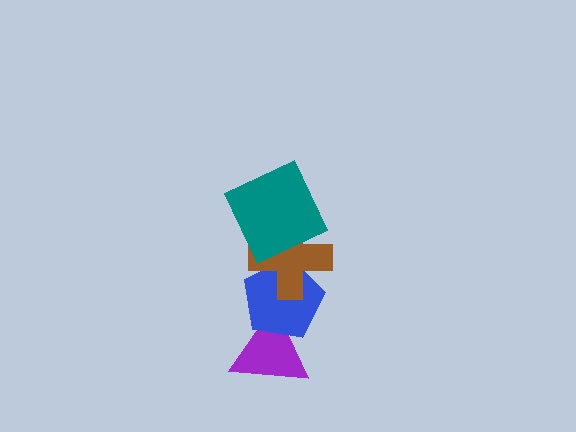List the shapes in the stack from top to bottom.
From top to bottom: the teal square, the brown cross, the blue pentagon, the purple triangle.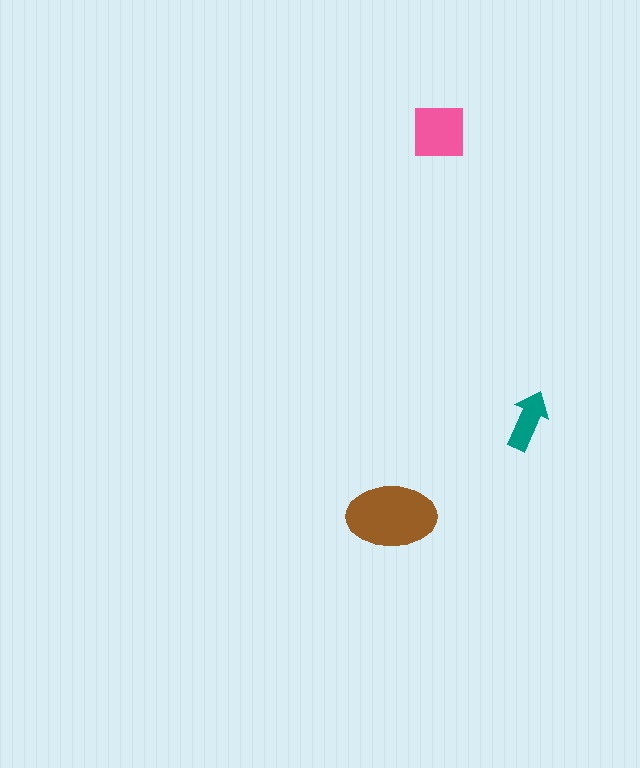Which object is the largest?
The brown ellipse.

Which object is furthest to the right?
The teal arrow is rightmost.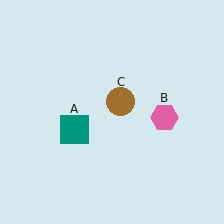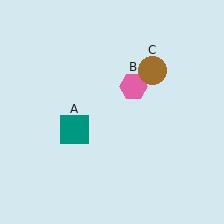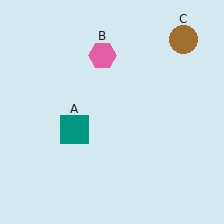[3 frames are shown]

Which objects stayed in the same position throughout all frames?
Teal square (object A) remained stationary.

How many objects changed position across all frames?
2 objects changed position: pink hexagon (object B), brown circle (object C).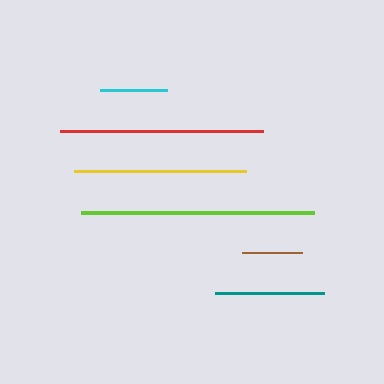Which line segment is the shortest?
The brown line is the shortest at approximately 60 pixels.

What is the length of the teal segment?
The teal segment is approximately 109 pixels long.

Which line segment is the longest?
The lime line is the longest at approximately 233 pixels.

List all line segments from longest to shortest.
From longest to shortest: lime, red, yellow, teal, cyan, brown.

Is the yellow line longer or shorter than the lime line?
The lime line is longer than the yellow line.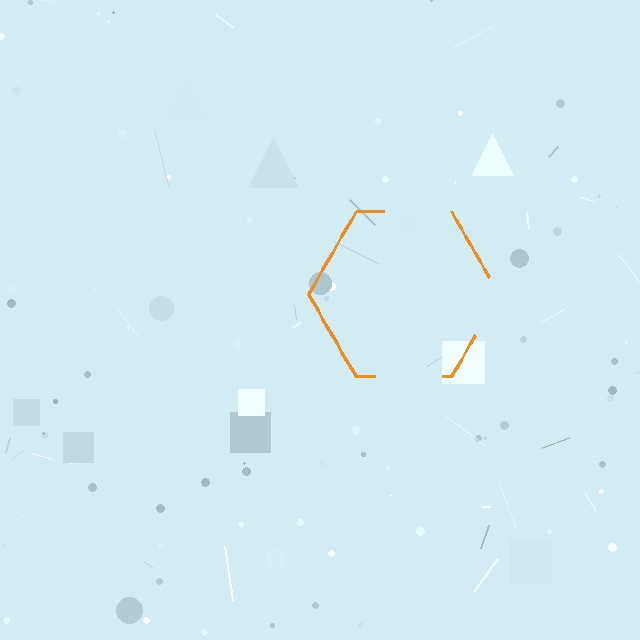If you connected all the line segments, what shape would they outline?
They would outline a hexagon.